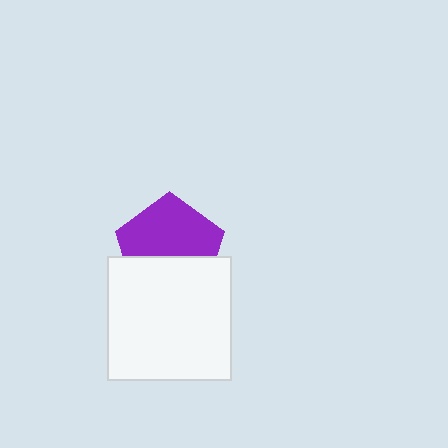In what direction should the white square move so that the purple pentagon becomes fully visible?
The white square should move down. That is the shortest direction to clear the overlap and leave the purple pentagon fully visible.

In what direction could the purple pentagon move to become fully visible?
The purple pentagon could move up. That would shift it out from behind the white square entirely.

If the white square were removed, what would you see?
You would see the complete purple pentagon.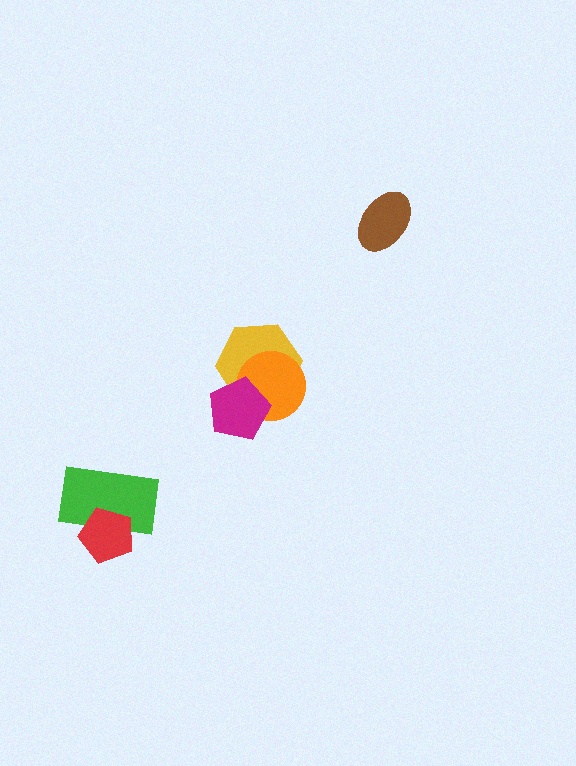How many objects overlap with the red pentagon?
1 object overlaps with the red pentagon.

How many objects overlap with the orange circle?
2 objects overlap with the orange circle.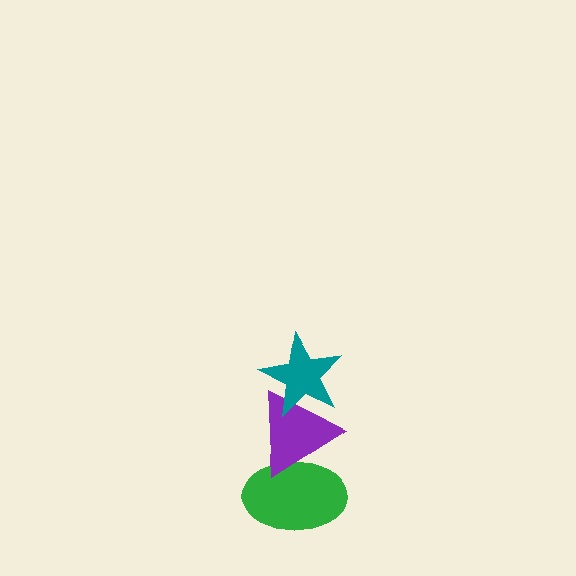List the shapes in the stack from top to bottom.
From top to bottom: the teal star, the purple triangle, the green ellipse.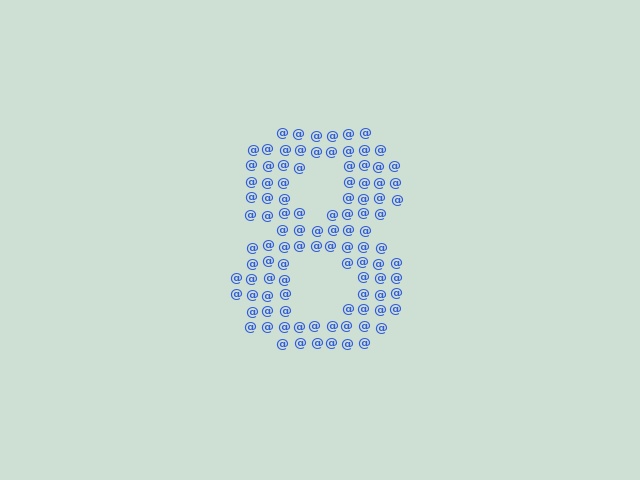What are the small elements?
The small elements are at signs.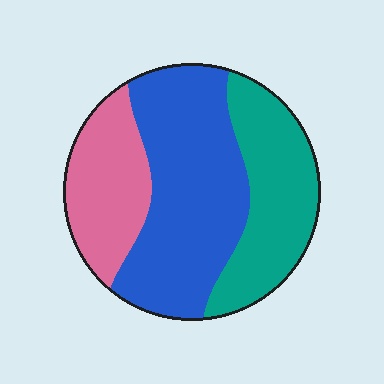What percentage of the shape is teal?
Teal covers about 30% of the shape.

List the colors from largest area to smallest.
From largest to smallest: blue, teal, pink.